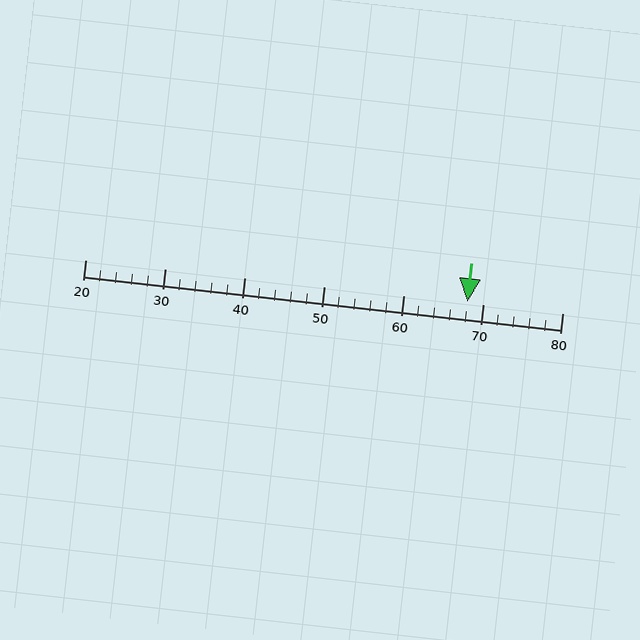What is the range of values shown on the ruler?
The ruler shows values from 20 to 80.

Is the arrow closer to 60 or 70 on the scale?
The arrow is closer to 70.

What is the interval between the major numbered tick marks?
The major tick marks are spaced 10 units apart.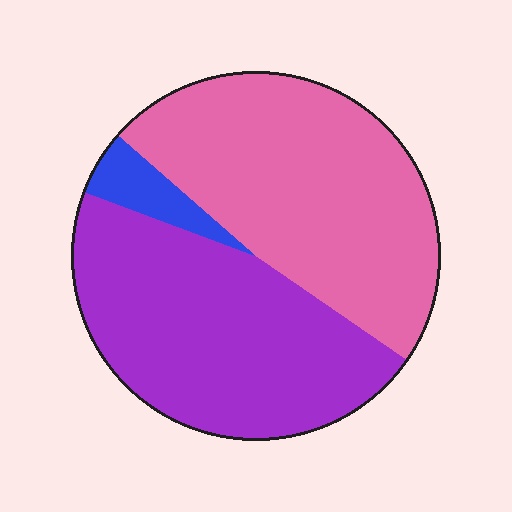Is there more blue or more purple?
Purple.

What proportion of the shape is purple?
Purple covers roughly 45% of the shape.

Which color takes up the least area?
Blue, at roughly 5%.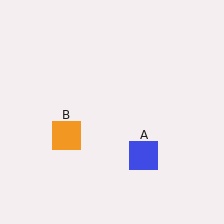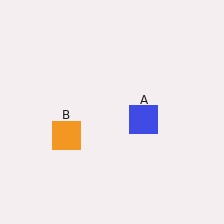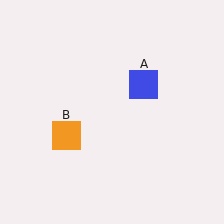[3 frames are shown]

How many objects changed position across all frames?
1 object changed position: blue square (object A).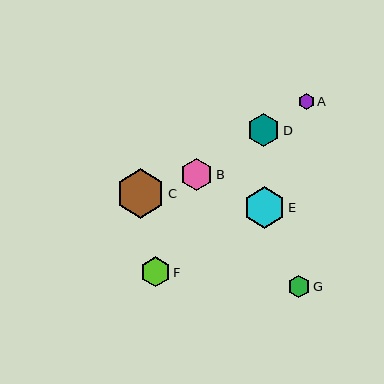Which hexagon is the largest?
Hexagon C is the largest with a size of approximately 49 pixels.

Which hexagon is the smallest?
Hexagon A is the smallest with a size of approximately 16 pixels.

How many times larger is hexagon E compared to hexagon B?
Hexagon E is approximately 1.3 times the size of hexagon B.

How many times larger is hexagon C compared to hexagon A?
Hexagon C is approximately 3.1 times the size of hexagon A.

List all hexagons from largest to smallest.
From largest to smallest: C, E, D, B, F, G, A.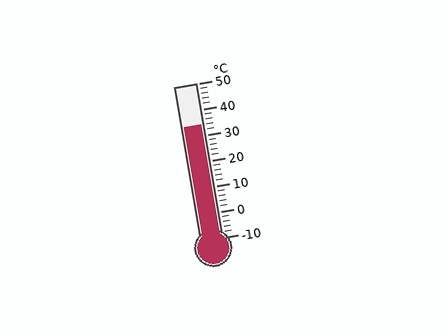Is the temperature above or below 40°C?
The temperature is below 40°C.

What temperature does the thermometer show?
The thermometer shows approximately 34°C.